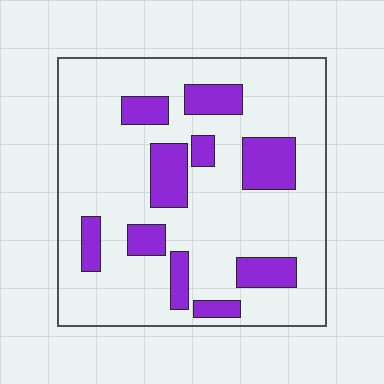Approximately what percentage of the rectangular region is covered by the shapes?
Approximately 20%.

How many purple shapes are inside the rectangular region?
10.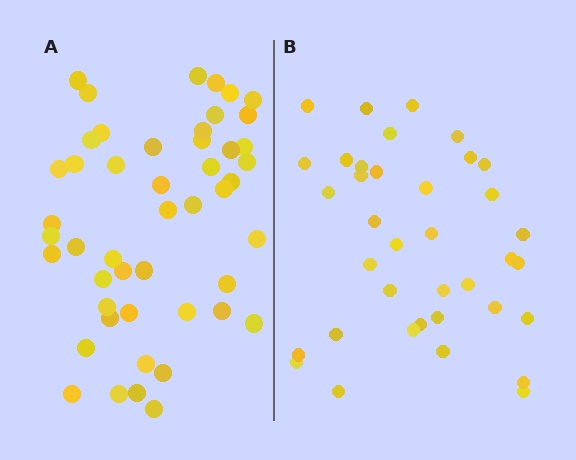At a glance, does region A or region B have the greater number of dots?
Region A (the left region) has more dots.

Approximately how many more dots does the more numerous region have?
Region A has roughly 12 or so more dots than region B.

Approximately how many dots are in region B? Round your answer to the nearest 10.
About 40 dots. (The exact count is 37, which rounds to 40.)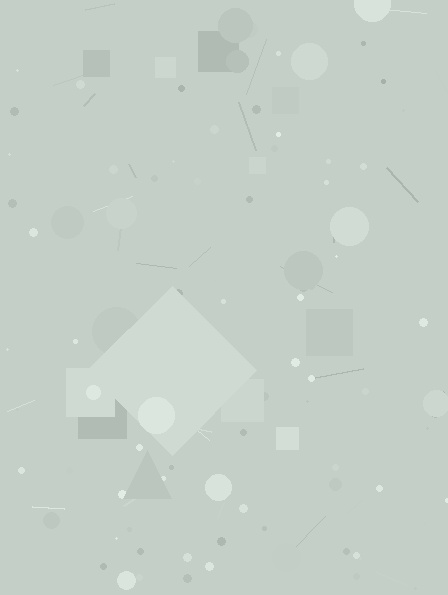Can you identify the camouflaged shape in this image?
The camouflaged shape is a diamond.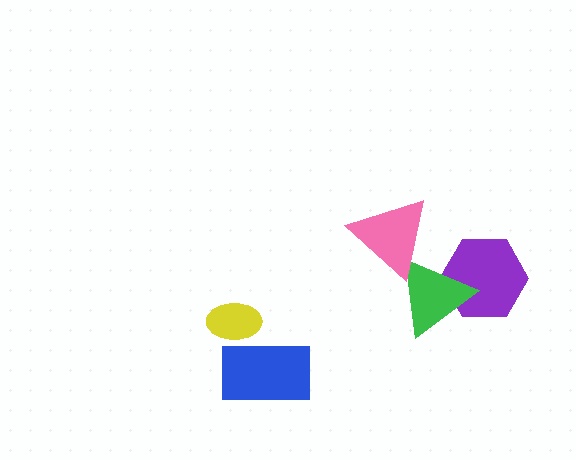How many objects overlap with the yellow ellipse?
1 object overlaps with the yellow ellipse.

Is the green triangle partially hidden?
Yes, it is partially covered by another shape.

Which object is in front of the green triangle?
The pink triangle is in front of the green triangle.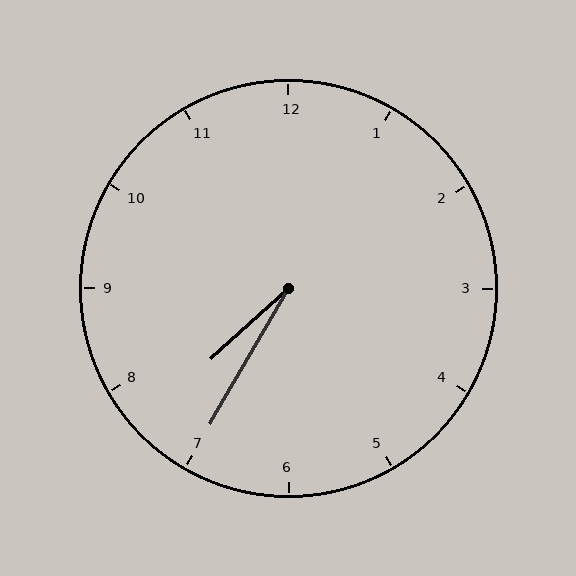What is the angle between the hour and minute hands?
Approximately 18 degrees.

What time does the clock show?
7:35.